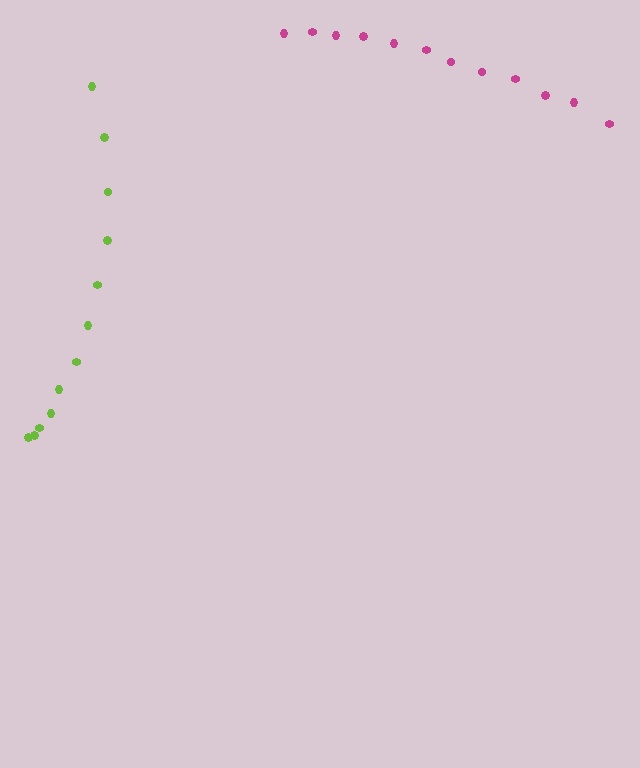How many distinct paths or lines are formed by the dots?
There are 2 distinct paths.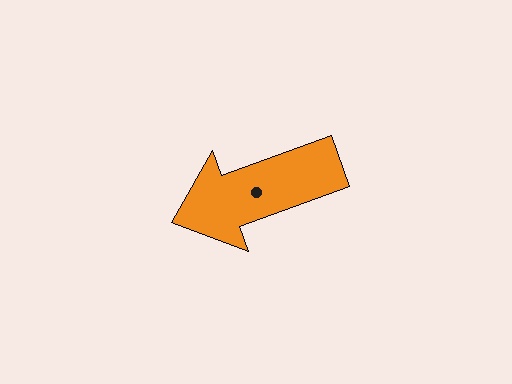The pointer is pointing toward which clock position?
Roughly 8 o'clock.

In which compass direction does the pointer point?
West.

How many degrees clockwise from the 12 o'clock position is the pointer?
Approximately 250 degrees.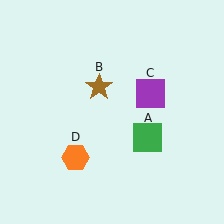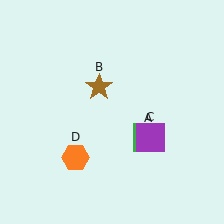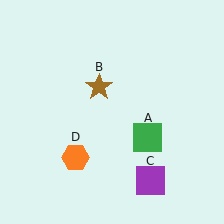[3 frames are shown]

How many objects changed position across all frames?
1 object changed position: purple square (object C).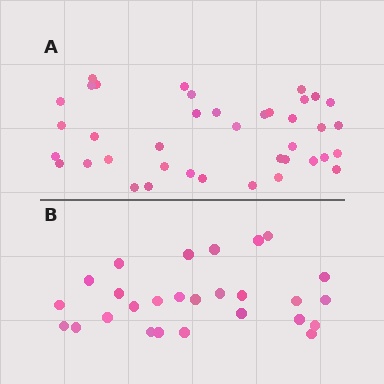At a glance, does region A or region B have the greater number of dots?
Region A (the top region) has more dots.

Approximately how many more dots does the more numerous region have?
Region A has roughly 12 or so more dots than region B.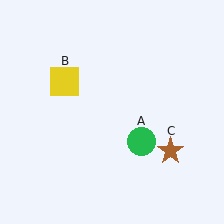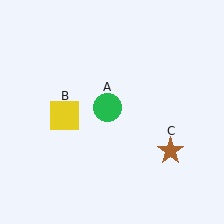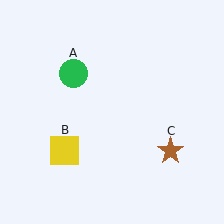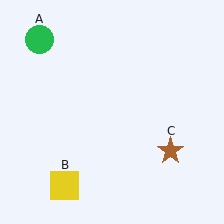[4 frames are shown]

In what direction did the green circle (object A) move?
The green circle (object A) moved up and to the left.